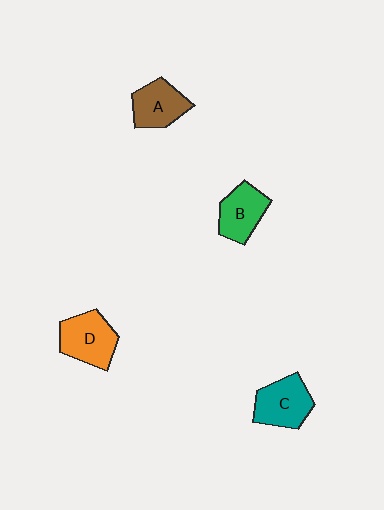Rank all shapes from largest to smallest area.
From largest to smallest: D (orange), C (teal), B (green), A (brown).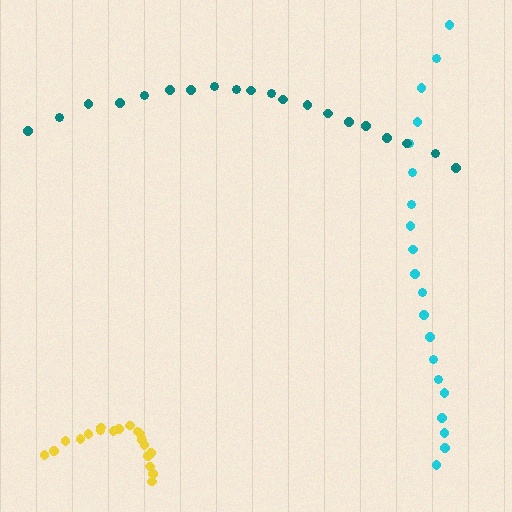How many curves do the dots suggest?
There are 3 distinct paths.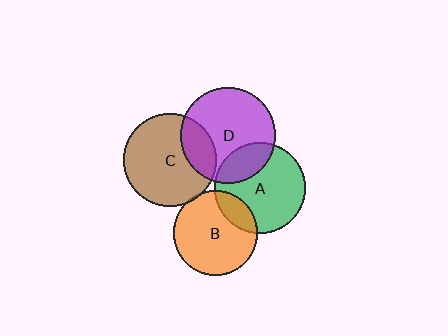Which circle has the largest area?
Circle D (purple).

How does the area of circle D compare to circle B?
Approximately 1.3 times.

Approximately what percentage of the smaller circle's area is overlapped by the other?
Approximately 20%.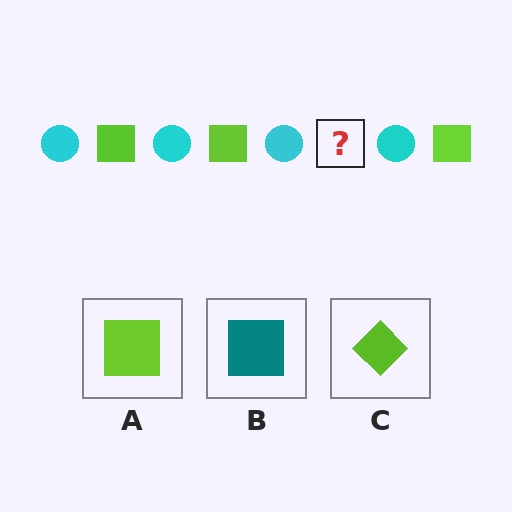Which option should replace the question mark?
Option A.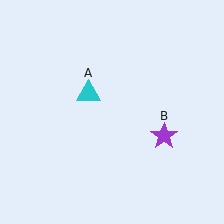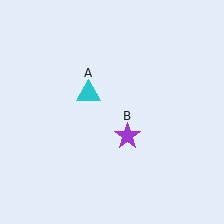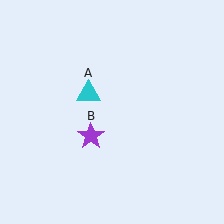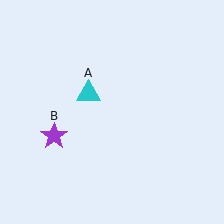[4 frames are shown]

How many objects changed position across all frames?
1 object changed position: purple star (object B).